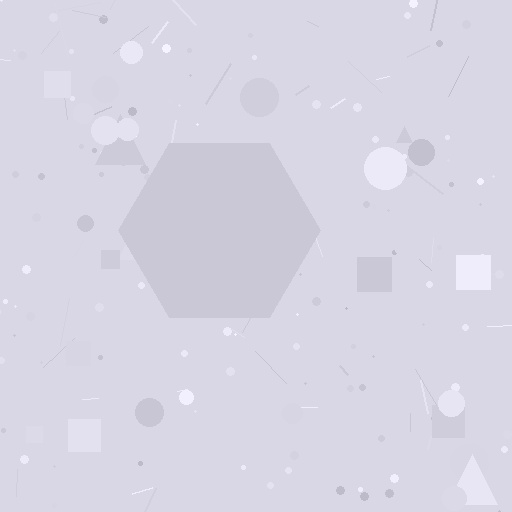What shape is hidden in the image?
A hexagon is hidden in the image.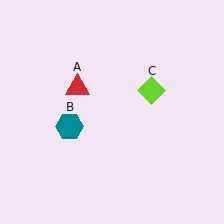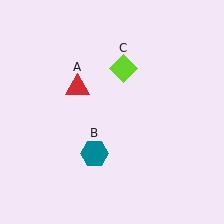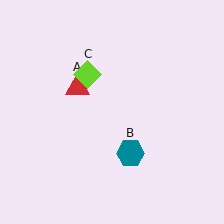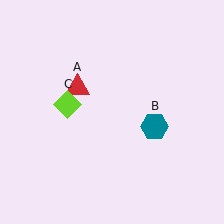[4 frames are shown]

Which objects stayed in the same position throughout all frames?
Red triangle (object A) remained stationary.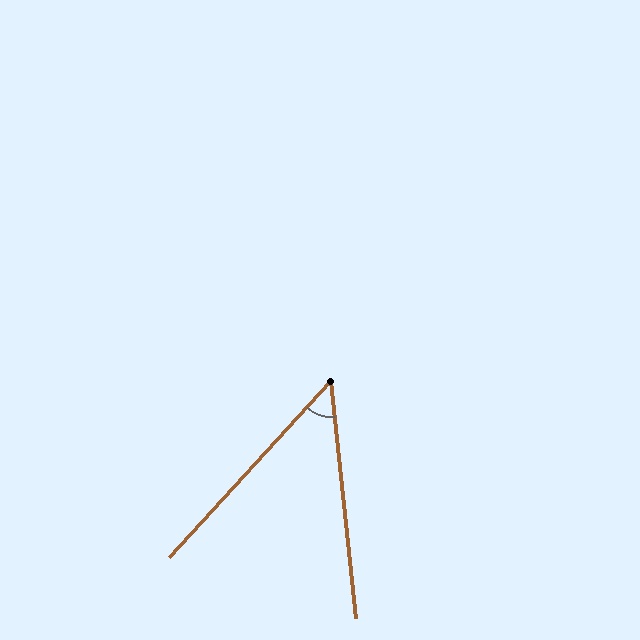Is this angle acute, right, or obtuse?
It is acute.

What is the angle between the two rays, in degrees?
Approximately 48 degrees.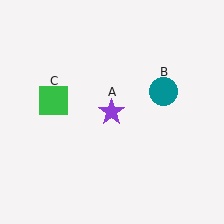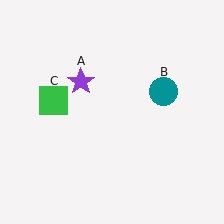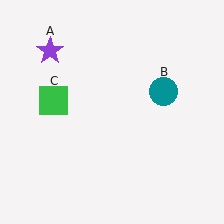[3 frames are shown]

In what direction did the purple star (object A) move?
The purple star (object A) moved up and to the left.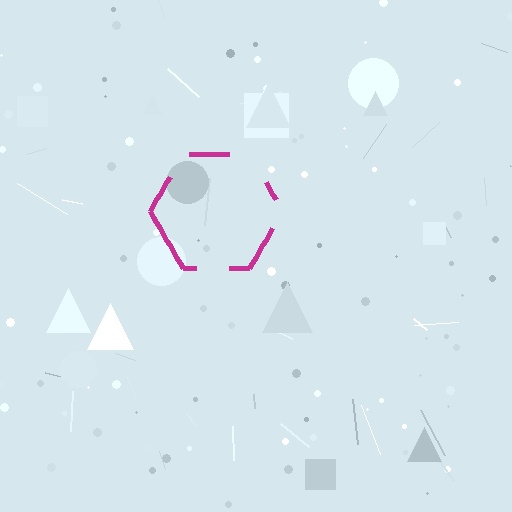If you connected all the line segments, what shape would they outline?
They would outline a hexagon.